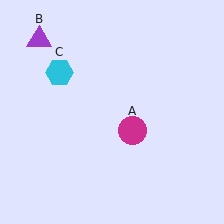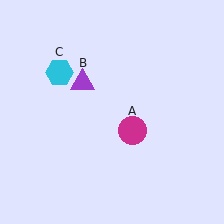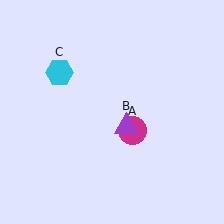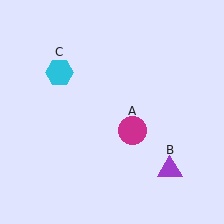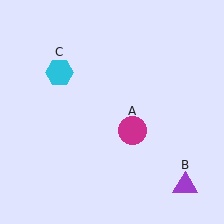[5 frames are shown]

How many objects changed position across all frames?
1 object changed position: purple triangle (object B).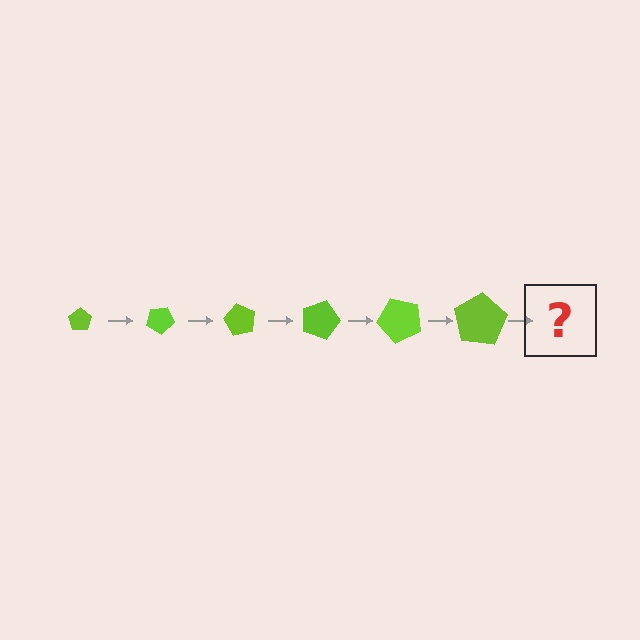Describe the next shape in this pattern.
It should be a pentagon, larger than the previous one and rotated 180 degrees from the start.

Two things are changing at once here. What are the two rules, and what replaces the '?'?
The two rules are that the pentagon grows larger each step and it rotates 30 degrees each step. The '?' should be a pentagon, larger than the previous one and rotated 180 degrees from the start.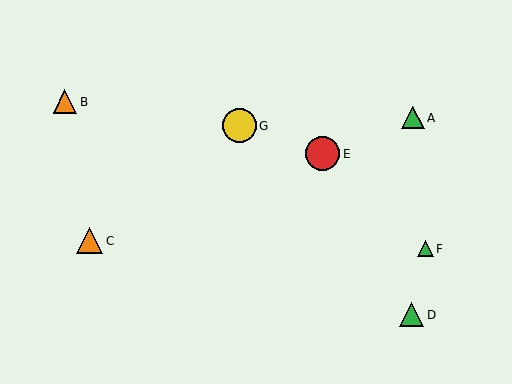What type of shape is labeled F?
Shape F is a green triangle.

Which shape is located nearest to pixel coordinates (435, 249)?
The green triangle (labeled F) at (425, 249) is nearest to that location.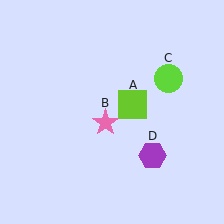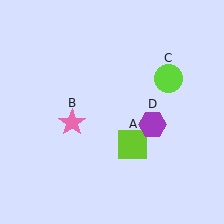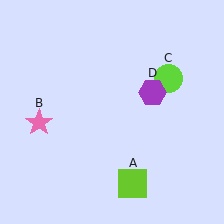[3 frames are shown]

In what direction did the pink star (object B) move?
The pink star (object B) moved left.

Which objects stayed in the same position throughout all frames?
Lime circle (object C) remained stationary.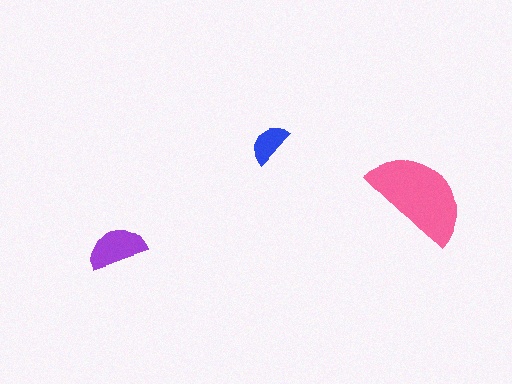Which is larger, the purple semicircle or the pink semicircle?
The pink one.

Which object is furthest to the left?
The purple semicircle is leftmost.